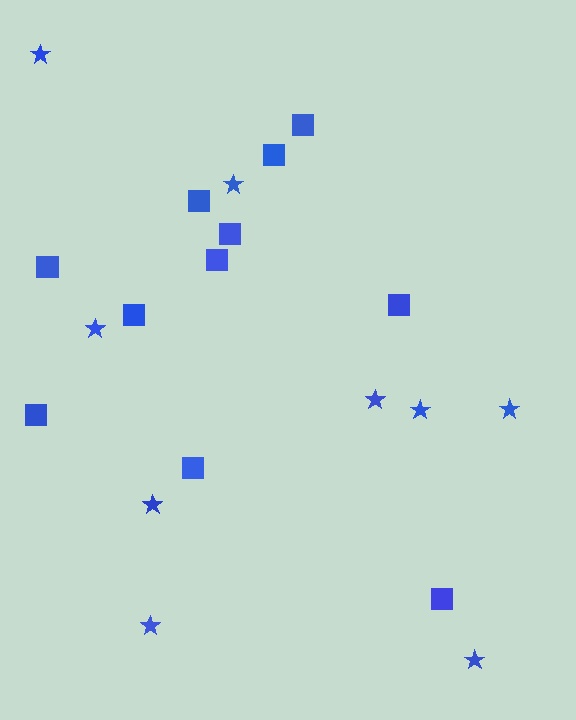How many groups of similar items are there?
There are 2 groups: one group of stars (9) and one group of squares (11).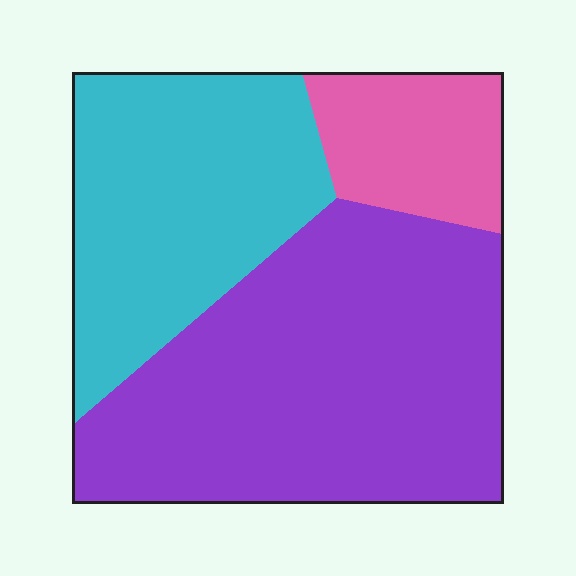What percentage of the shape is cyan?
Cyan takes up about one third (1/3) of the shape.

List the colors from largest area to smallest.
From largest to smallest: purple, cyan, pink.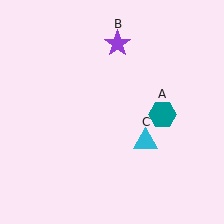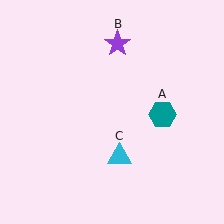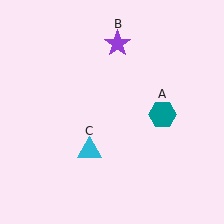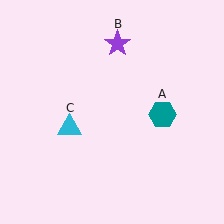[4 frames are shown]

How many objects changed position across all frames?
1 object changed position: cyan triangle (object C).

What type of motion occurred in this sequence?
The cyan triangle (object C) rotated clockwise around the center of the scene.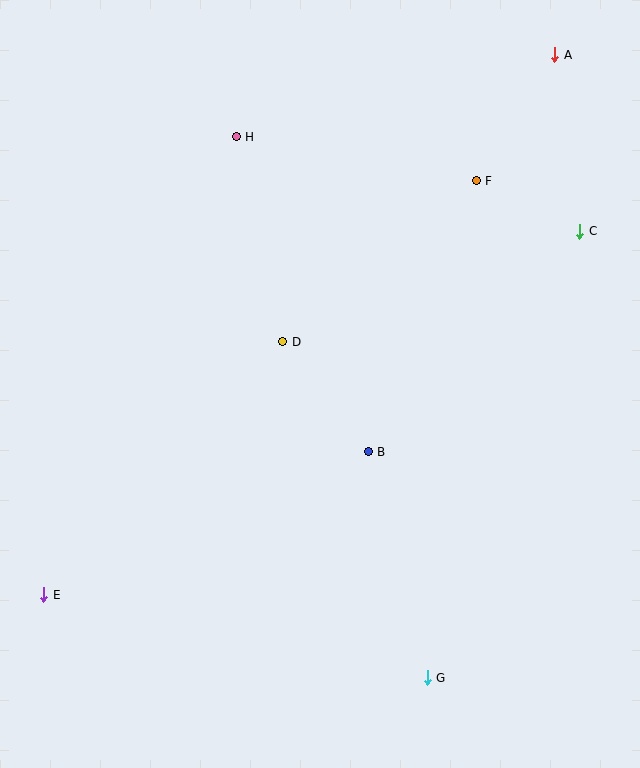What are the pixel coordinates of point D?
Point D is at (283, 342).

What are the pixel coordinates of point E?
Point E is at (44, 595).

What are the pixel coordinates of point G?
Point G is at (427, 678).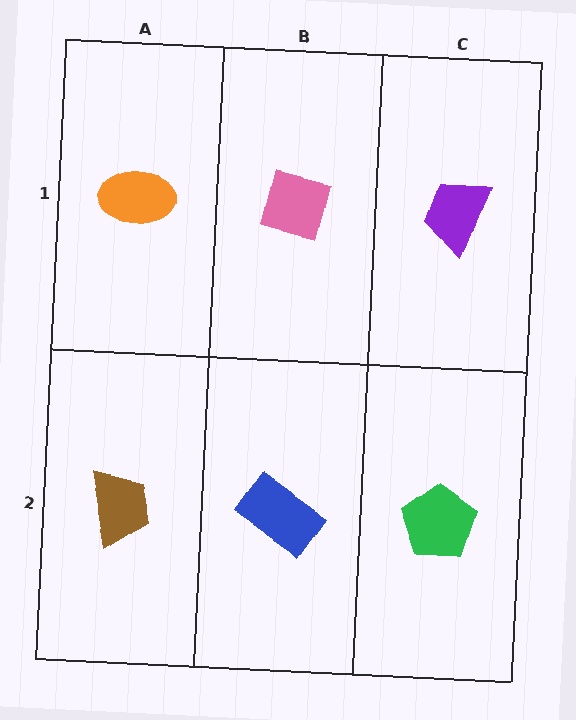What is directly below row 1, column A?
A brown trapezoid.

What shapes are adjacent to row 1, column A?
A brown trapezoid (row 2, column A), a pink square (row 1, column B).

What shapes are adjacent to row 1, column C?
A green pentagon (row 2, column C), a pink square (row 1, column B).